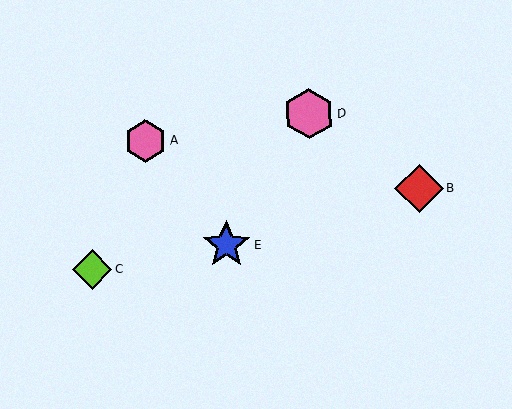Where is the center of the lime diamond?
The center of the lime diamond is at (92, 269).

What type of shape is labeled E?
Shape E is a blue star.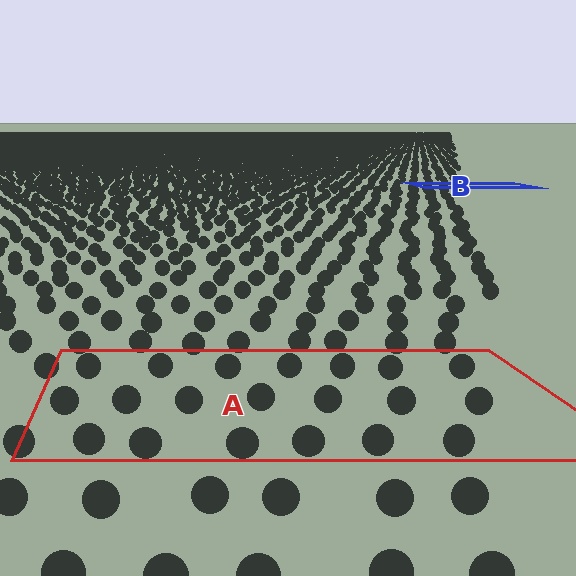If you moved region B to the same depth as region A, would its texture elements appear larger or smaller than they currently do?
They would appear larger. At a closer depth, the same texture elements are projected at a bigger on-screen size.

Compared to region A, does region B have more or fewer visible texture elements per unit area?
Region B has more texture elements per unit area — they are packed more densely because it is farther away.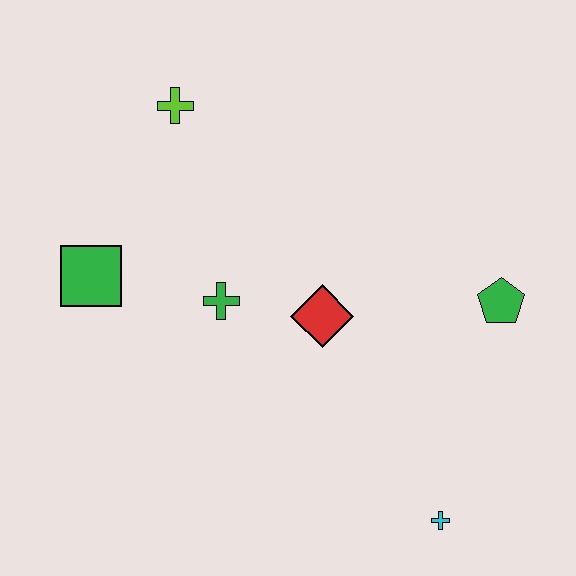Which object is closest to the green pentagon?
The red diamond is closest to the green pentagon.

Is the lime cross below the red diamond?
No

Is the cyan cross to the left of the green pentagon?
Yes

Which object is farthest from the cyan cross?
The lime cross is farthest from the cyan cross.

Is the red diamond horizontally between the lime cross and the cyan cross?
Yes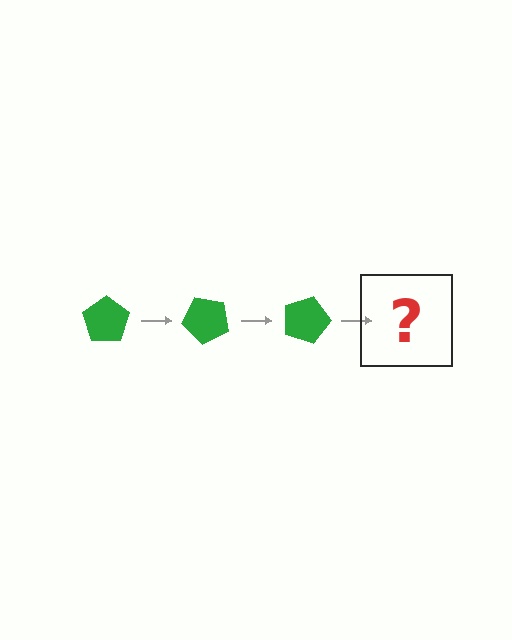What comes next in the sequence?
The next element should be a green pentagon rotated 135 degrees.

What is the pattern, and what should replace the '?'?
The pattern is that the pentagon rotates 45 degrees each step. The '?' should be a green pentagon rotated 135 degrees.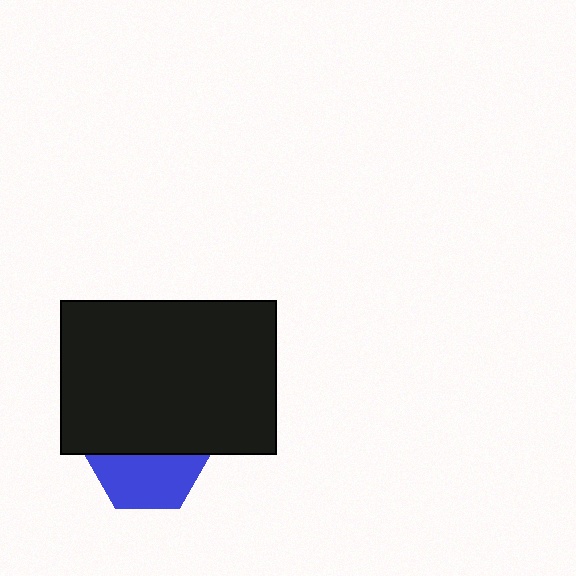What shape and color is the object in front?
The object in front is a black rectangle.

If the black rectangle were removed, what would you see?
You would see the complete blue hexagon.